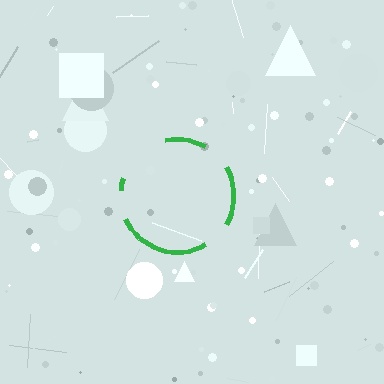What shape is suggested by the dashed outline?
The dashed outline suggests a circle.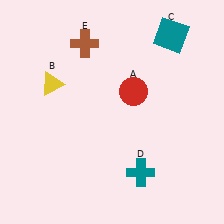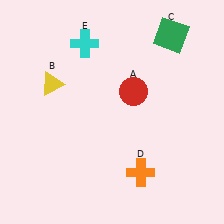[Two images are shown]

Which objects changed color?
C changed from teal to green. D changed from teal to orange. E changed from brown to cyan.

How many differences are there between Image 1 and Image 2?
There are 3 differences between the two images.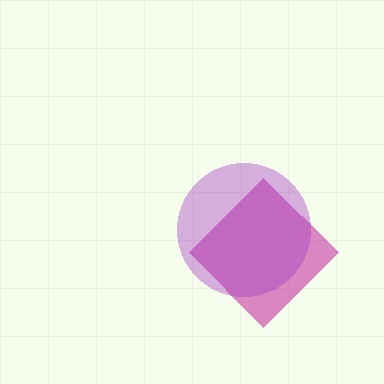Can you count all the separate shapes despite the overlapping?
Yes, there are 2 separate shapes.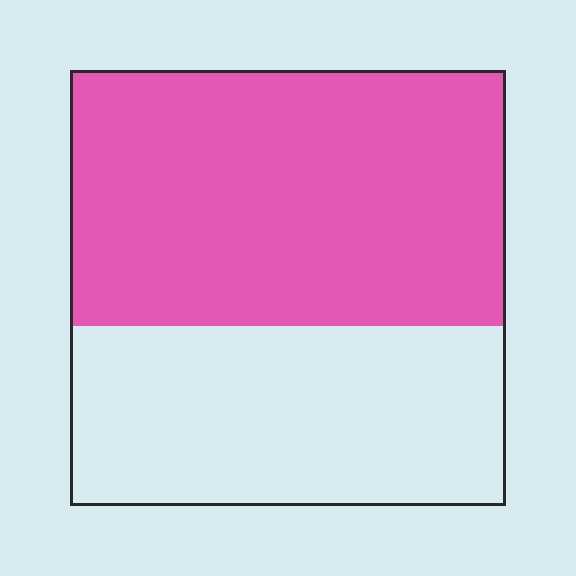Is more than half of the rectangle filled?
Yes.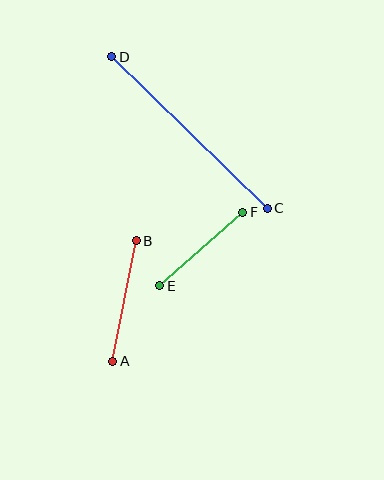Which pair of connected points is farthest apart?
Points C and D are farthest apart.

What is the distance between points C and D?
The distance is approximately 217 pixels.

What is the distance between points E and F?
The distance is approximately 111 pixels.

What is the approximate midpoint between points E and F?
The midpoint is at approximately (201, 249) pixels.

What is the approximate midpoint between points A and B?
The midpoint is at approximately (125, 301) pixels.